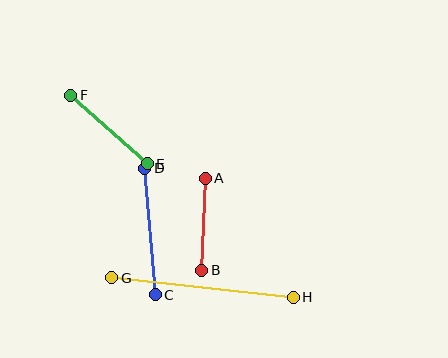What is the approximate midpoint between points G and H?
The midpoint is at approximately (202, 288) pixels.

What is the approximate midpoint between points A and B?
The midpoint is at approximately (204, 224) pixels.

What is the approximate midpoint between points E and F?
The midpoint is at approximately (109, 129) pixels.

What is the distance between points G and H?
The distance is approximately 182 pixels.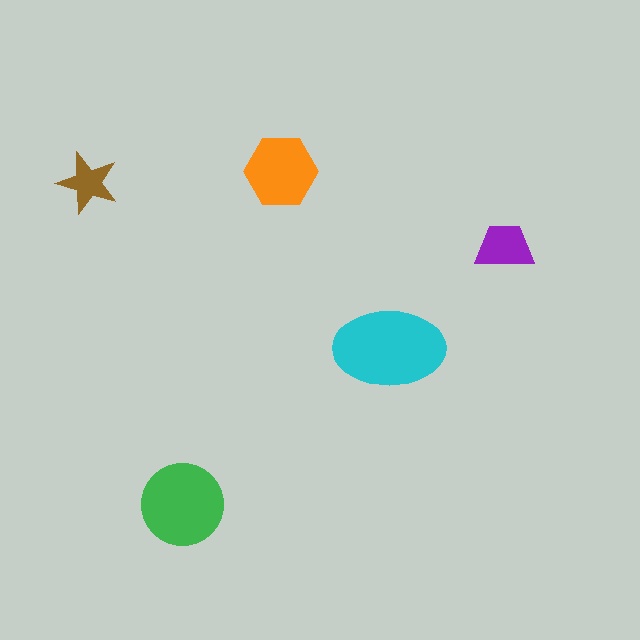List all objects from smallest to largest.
The brown star, the purple trapezoid, the orange hexagon, the green circle, the cyan ellipse.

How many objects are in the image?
There are 5 objects in the image.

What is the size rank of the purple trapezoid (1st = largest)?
4th.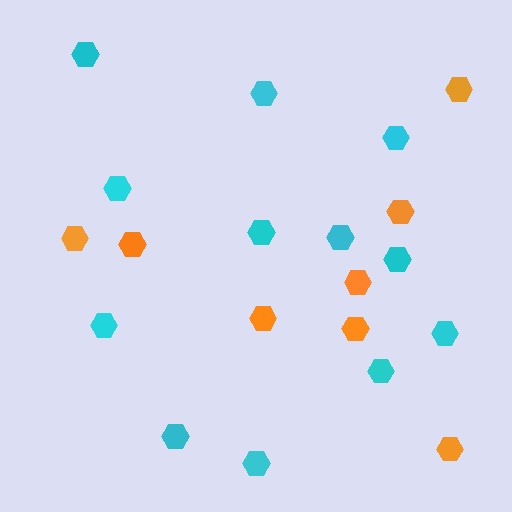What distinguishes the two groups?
There are 2 groups: one group of orange hexagons (8) and one group of cyan hexagons (12).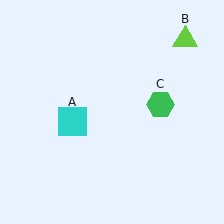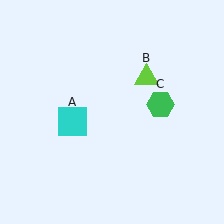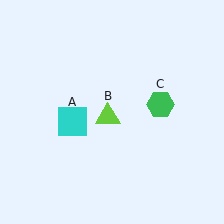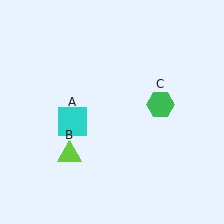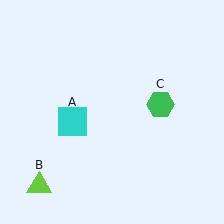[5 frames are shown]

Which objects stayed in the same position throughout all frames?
Cyan square (object A) and green hexagon (object C) remained stationary.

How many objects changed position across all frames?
1 object changed position: lime triangle (object B).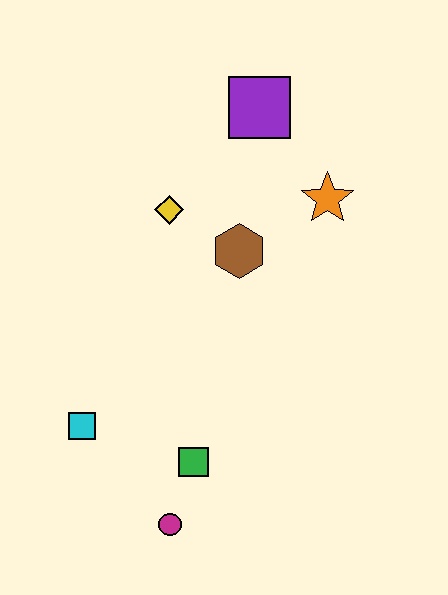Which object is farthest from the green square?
The purple square is farthest from the green square.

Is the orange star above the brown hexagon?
Yes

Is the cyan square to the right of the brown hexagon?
No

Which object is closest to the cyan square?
The green square is closest to the cyan square.